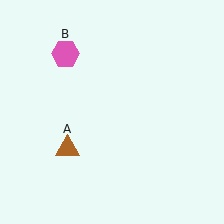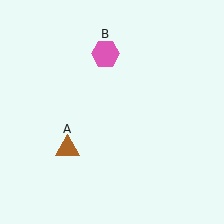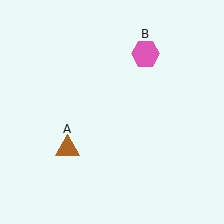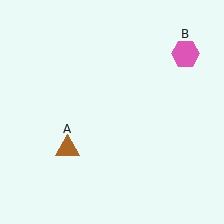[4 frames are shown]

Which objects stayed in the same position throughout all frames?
Brown triangle (object A) remained stationary.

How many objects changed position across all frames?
1 object changed position: pink hexagon (object B).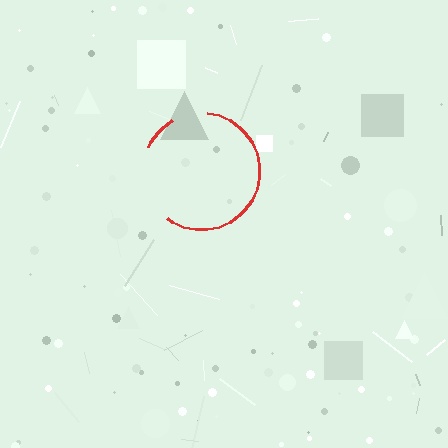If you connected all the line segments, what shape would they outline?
They would outline a circle.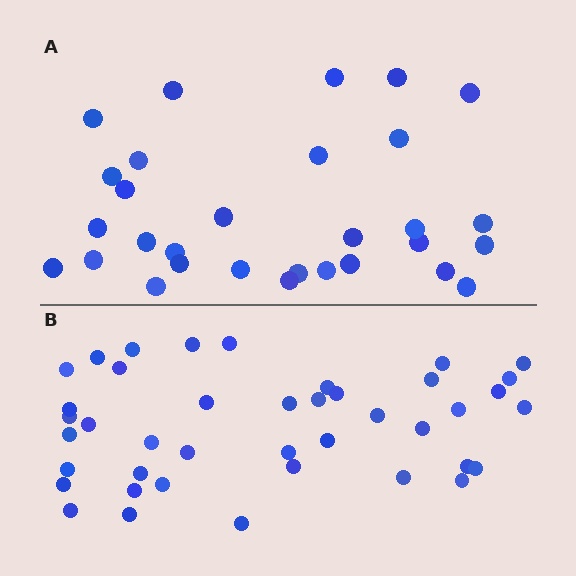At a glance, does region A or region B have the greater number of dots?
Region B (the bottom region) has more dots.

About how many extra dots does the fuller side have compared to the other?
Region B has roughly 12 or so more dots than region A.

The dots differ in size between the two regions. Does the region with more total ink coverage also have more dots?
No. Region A has more total ink coverage because its dots are larger, but region B actually contains more individual dots. Total area can be misleading — the number of items is what matters here.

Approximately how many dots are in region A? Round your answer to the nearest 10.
About 30 dots.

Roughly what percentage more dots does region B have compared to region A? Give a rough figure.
About 35% more.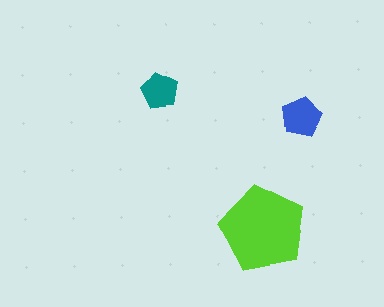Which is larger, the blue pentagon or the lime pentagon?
The lime one.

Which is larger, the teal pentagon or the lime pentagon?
The lime one.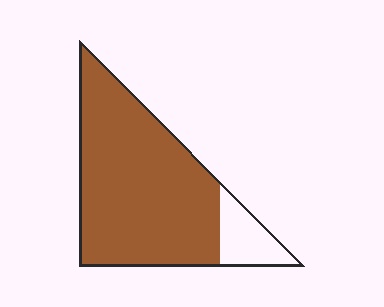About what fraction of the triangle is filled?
About seven eighths (7/8).